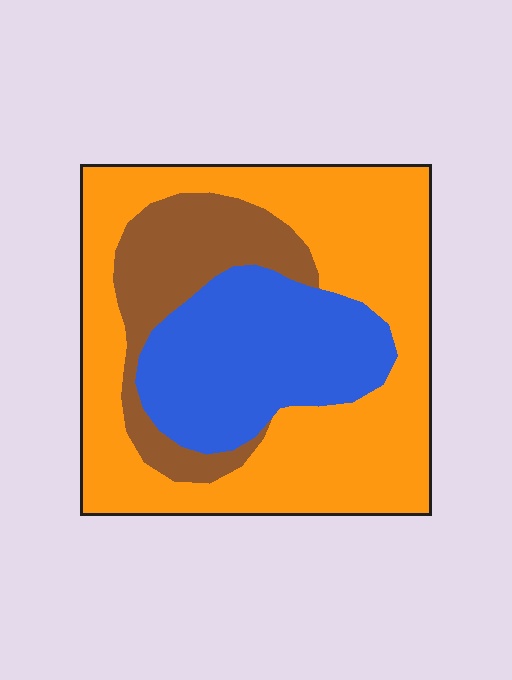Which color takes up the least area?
Brown, at roughly 20%.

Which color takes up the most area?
Orange, at roughly 55%.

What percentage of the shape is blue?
Blue takes up between a quarter and a half of the shape.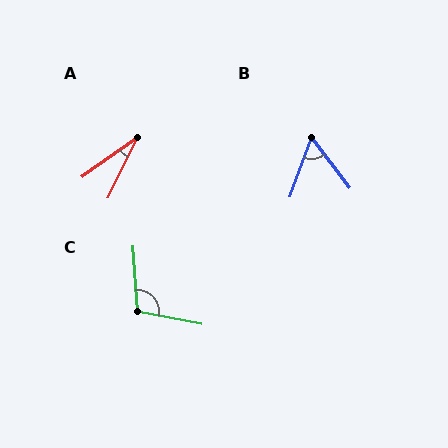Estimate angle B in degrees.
Approximately 58 degrees.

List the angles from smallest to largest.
A (28°), B (58°), C (104°).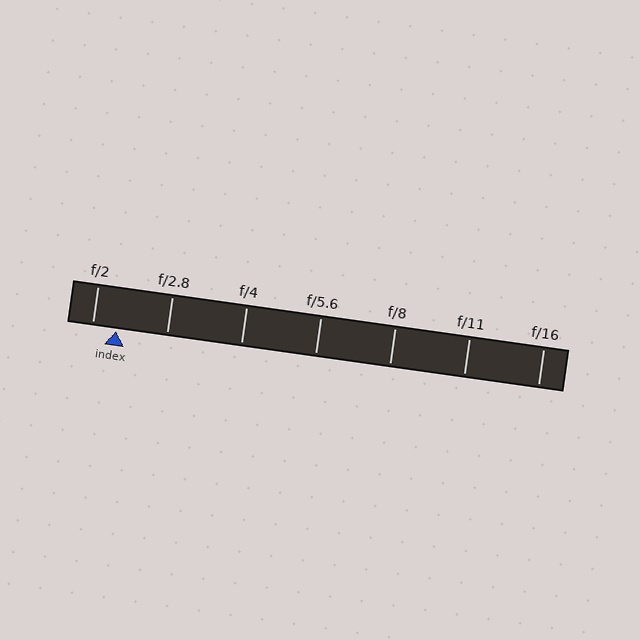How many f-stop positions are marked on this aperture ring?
There are 7 f-stop positions marked.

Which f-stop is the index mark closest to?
The index mark is closest to f/2.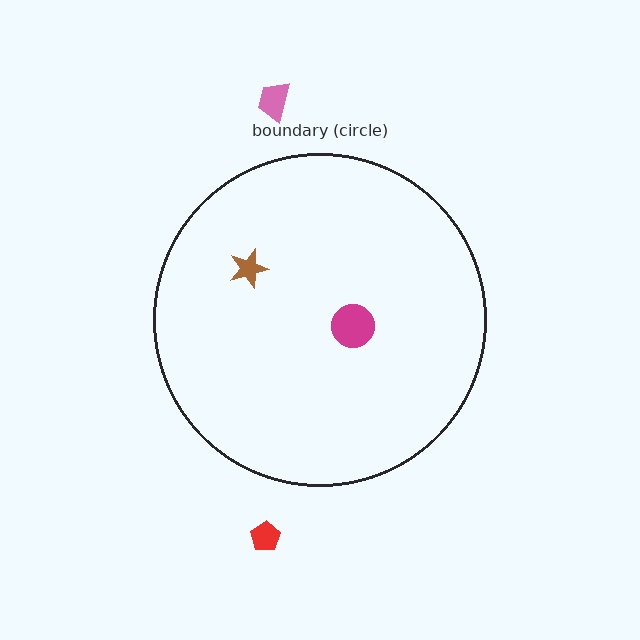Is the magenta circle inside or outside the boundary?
Inside.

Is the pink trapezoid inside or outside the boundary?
Outside.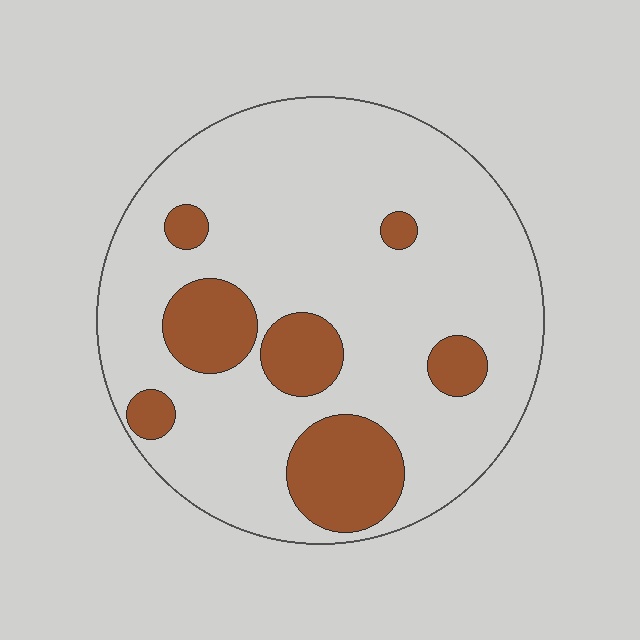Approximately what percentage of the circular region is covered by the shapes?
Approximately 20%.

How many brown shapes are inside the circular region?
7.